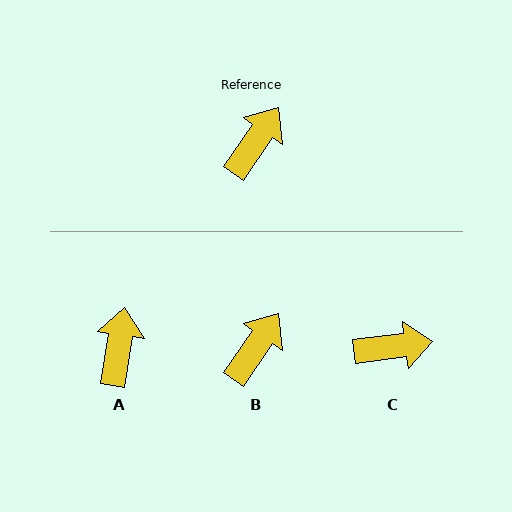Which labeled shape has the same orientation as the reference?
B.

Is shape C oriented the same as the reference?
No, it is off by about 48 degrees.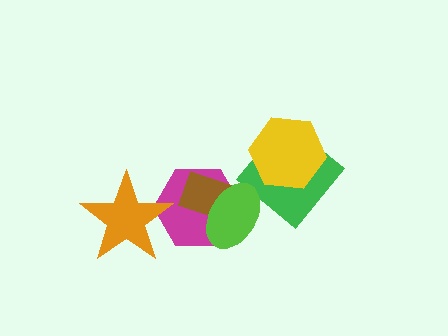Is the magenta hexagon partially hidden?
Yes, it is partially covered by another shape.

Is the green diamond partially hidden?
Yes, it is partially covered by another shape.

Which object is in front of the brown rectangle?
The lime ellipse is in front of the brown rectangle.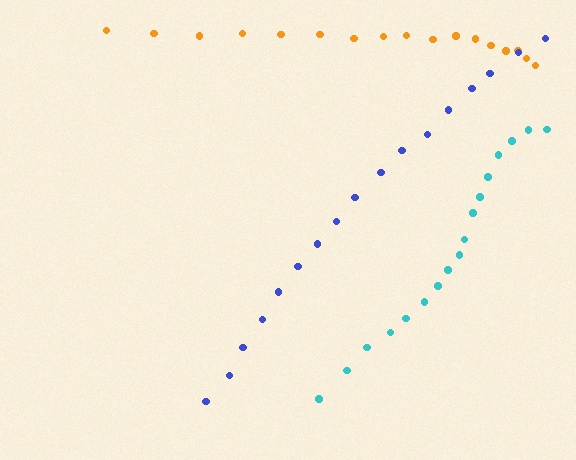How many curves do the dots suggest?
There are 3 distinct paths.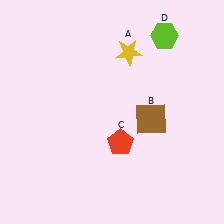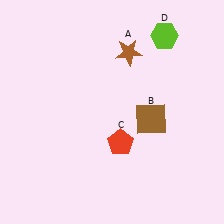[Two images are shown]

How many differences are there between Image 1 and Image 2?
There is 1 difference between the two images.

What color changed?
The star (A) changed from yellow in Image 1 to brown in Image 2.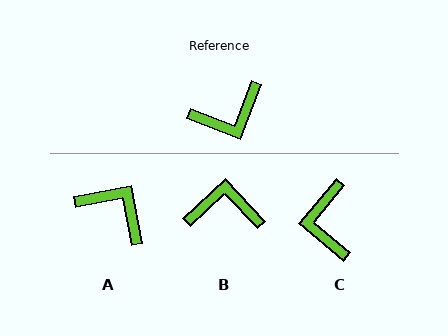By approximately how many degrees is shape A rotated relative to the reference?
Approximately 121 degrees counter-clockwise.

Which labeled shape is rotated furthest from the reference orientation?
B, about 154 degrees away.